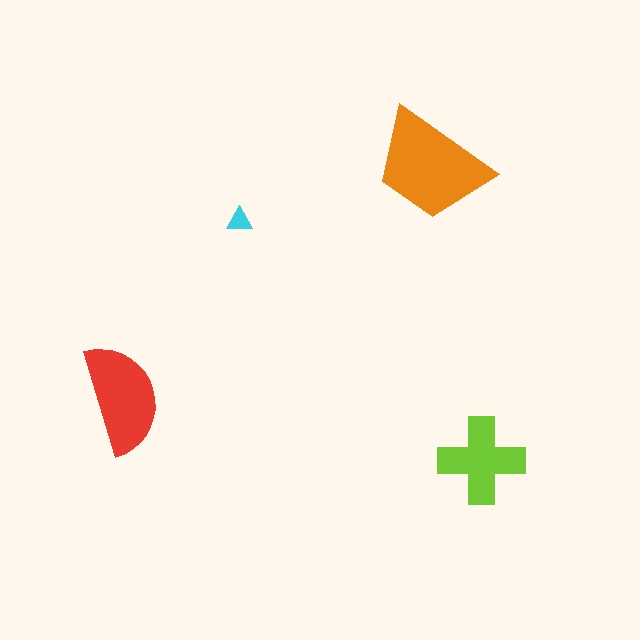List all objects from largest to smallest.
The orange trapezoid, the red semicircle, the lime cross, the cyan triangle.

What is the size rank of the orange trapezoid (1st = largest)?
1st.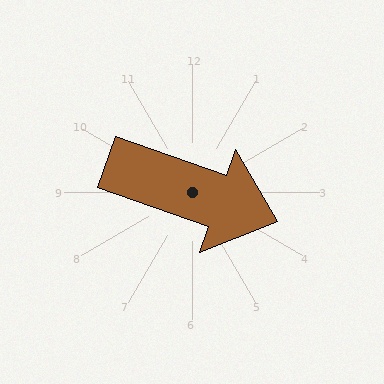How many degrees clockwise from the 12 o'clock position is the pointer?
Approximately 109 degrees.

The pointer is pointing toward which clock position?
Roughly 4 o'clock.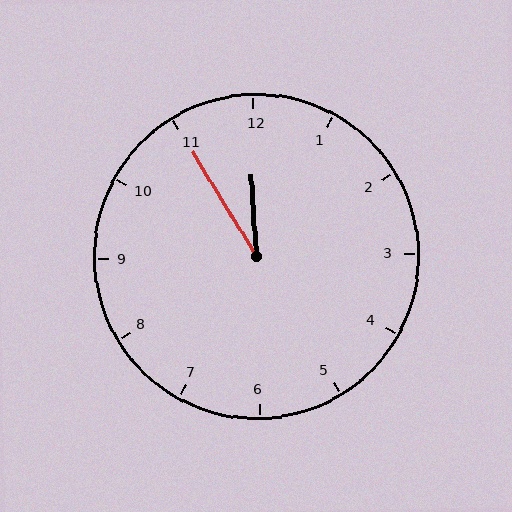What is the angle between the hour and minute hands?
Approximately 28 degrees.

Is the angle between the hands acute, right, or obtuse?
It is acute.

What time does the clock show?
11:55.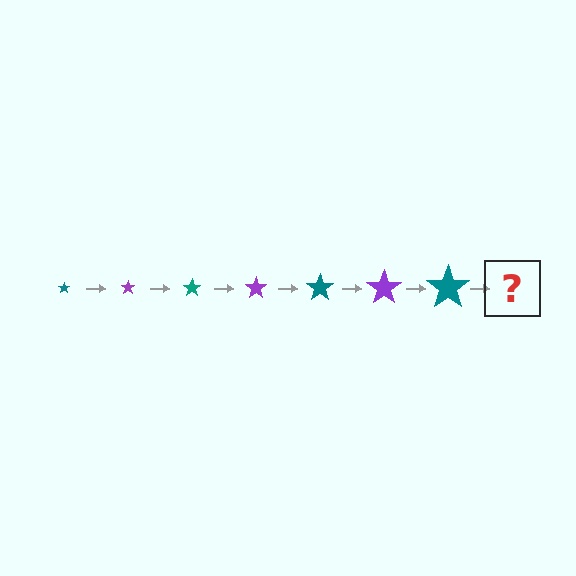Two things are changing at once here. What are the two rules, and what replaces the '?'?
The two rules are that the star grows larger each step and the color cycles through teal and purple. The '?' should be a purple star, larger than the previous one.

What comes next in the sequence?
The next element should be a purple star, larger than the previous one.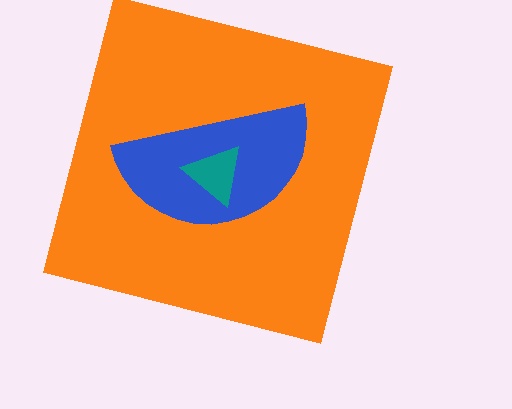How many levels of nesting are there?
3.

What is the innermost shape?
The teal triangle.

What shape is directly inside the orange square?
The blue semicircle.